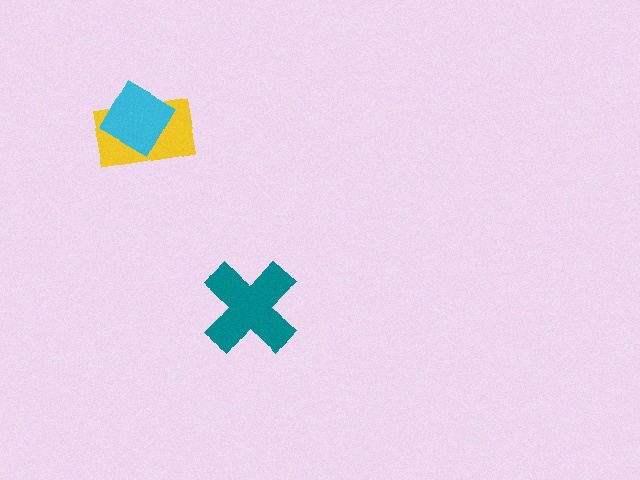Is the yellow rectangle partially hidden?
Yes, it is partially covered by another shape.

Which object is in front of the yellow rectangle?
The cyan diamond is in front of the yellow rectangle.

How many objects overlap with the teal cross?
0 objects overlap with the teal cross.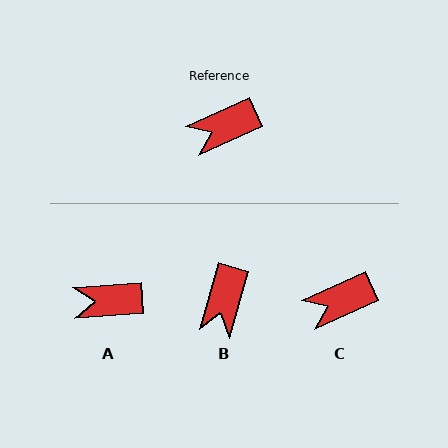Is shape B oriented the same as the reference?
No, it is off by about 49 degrees.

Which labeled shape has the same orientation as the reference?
C.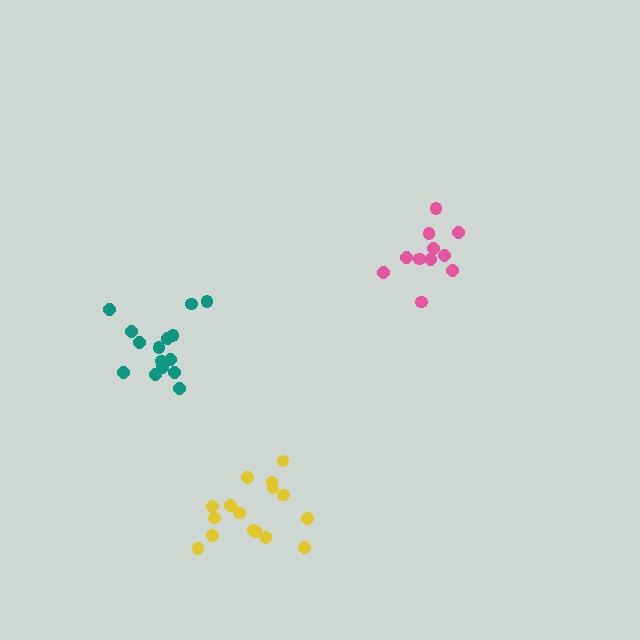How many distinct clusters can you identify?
There are 3 distinct clusters.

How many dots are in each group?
Group 1: 11 dots, Group 2: 15 dots, Group 3: 16 dots (42 total).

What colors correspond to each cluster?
The clusters are colored: pink, teal, yellow.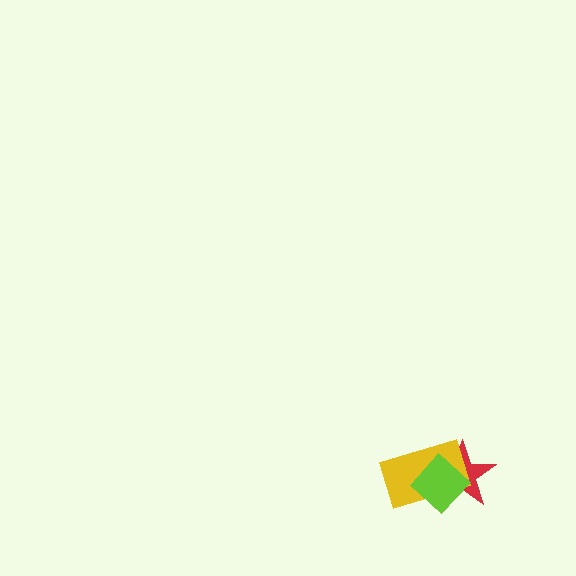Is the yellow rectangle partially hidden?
Yes, it is partially covered by another shape.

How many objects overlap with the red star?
2 objects overlap with the red star.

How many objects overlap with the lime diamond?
2 objects overlap with the lime diamond.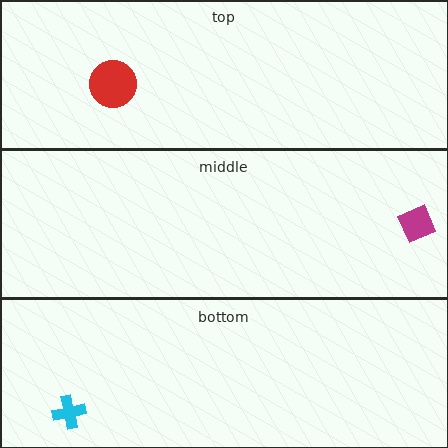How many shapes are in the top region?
1.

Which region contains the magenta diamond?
The middle region.